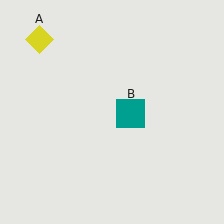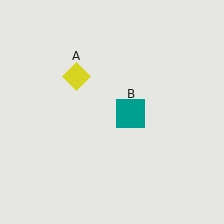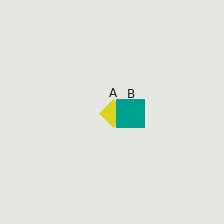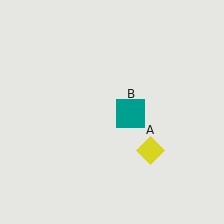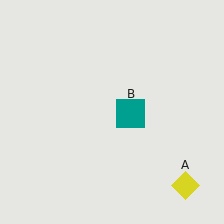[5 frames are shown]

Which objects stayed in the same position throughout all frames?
Teal square (object B) remained stationary.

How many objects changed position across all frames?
1 object changed position: yellow diamond (object A).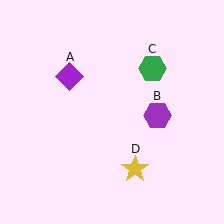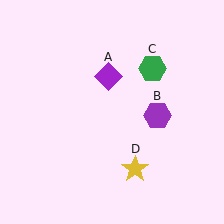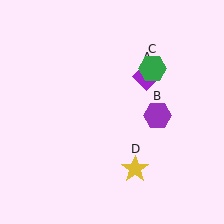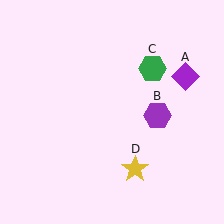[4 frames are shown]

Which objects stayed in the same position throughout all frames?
Purple hexagon (object B) and green hexagon (object C) and yellow star (object D) remained stationary.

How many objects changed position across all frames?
1 object changed position: purple diamond (object A).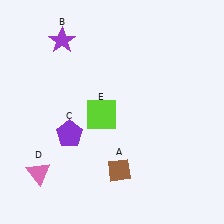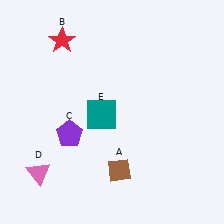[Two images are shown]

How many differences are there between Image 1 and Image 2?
There are 2 differences between the two images.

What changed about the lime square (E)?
In Image 1, E is lime. In Image 2, it changed to teal.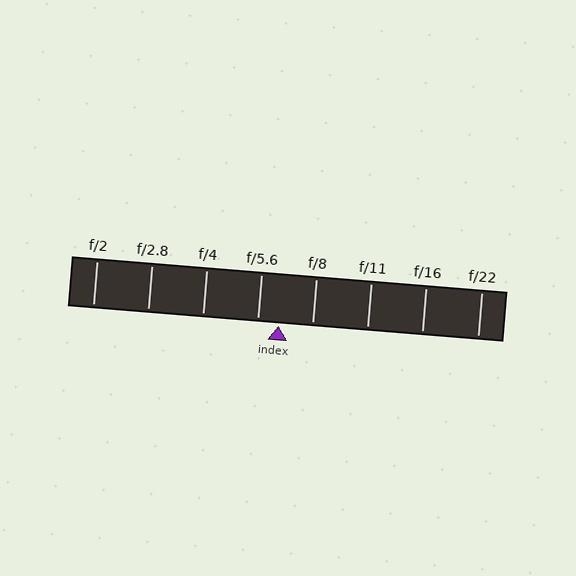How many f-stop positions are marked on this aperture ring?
There are 8 f-stop positions marked.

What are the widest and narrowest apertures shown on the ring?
The widest aperture shown is f/2 and the narrowest is f/22.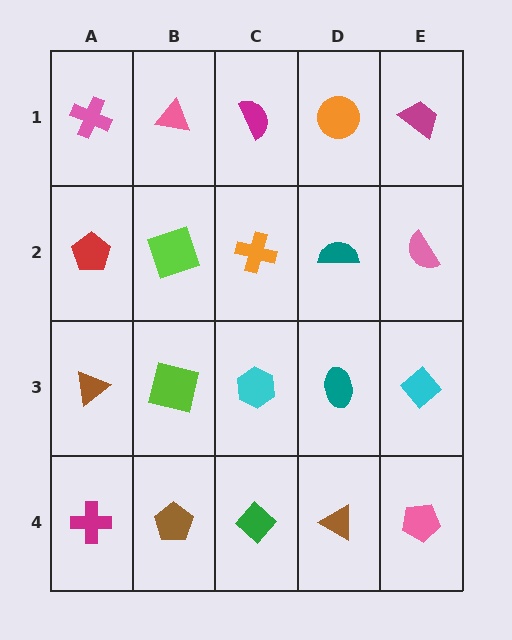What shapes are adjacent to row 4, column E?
A cyan diamond (row 3, column E), a brown triangle (row 4, column D).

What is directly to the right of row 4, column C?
A brown triangle.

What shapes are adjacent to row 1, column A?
A red pentagon (row 2, column A), a pink triangle (row 1, column B).